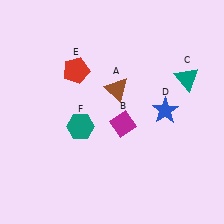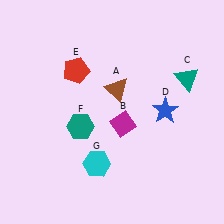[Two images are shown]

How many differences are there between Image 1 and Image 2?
There is 1 difference between the two images.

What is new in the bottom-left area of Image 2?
A cyan hexagon (G) was added in the bottom-left area of Image 2.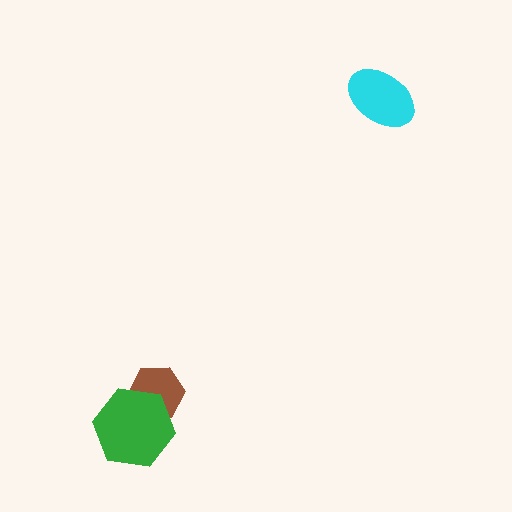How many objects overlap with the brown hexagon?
1 object overlaps with the brown hexagon.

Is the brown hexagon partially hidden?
Yes, it is partially covered by another shape.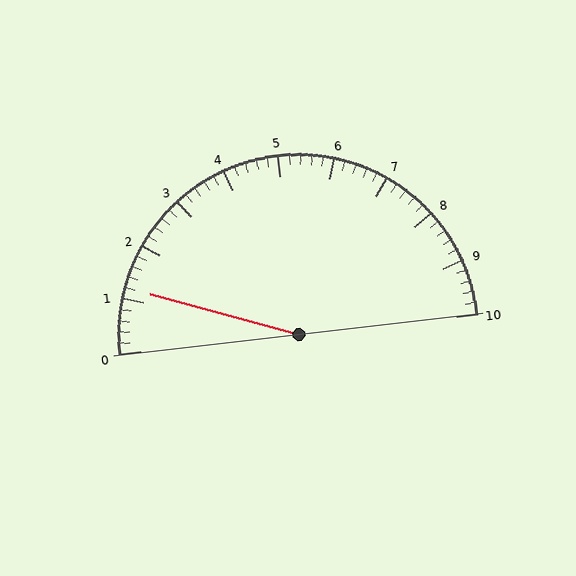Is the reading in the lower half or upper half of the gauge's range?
The reading is in the lower half of the range (0 to 10).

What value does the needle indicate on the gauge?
The needle indicates approximately 1.2.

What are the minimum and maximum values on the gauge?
The gauge ranges from 0 to 10.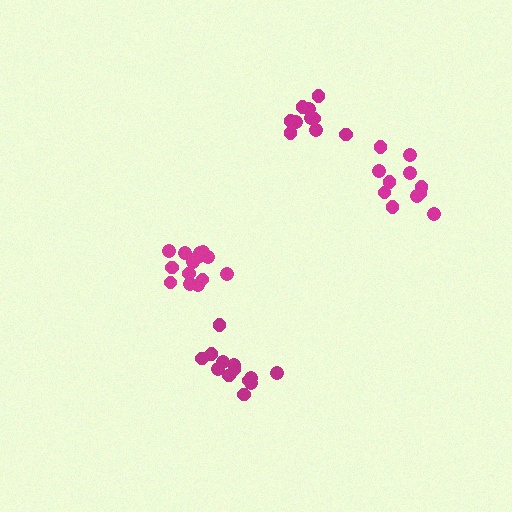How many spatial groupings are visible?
There are 4 spatial groupings.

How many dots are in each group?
Group 1: 14 dots, Group 2: 11 dots, Group 3: 13 dots, Group 4: 11 dots (49 total).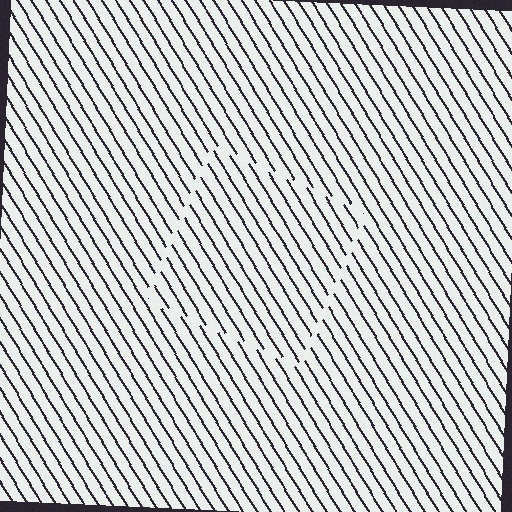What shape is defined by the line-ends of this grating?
An illusory square. The interior of the shape contains the same grating, shifted by half a period — the contour is defined by the phase discontinuity where line-ends from the inner and outer gratings abut.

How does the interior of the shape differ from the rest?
The interior of the shape contains the same grating, shifted by half a period — the contour is defined by the phase discontinuity where line-ends from the inner and outer gratings abut.